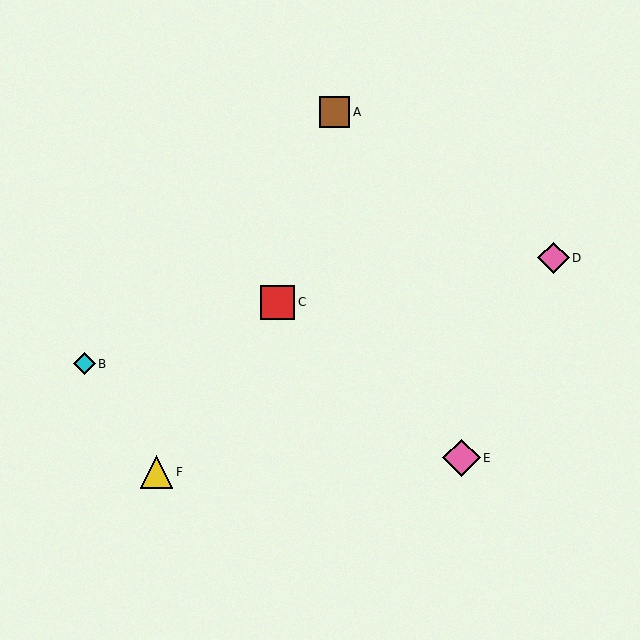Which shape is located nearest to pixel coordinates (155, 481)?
The yellow triangle (labeled F) at (157, 472) is nearest to that location.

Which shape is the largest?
The pink diamond (labeled E) is the largest.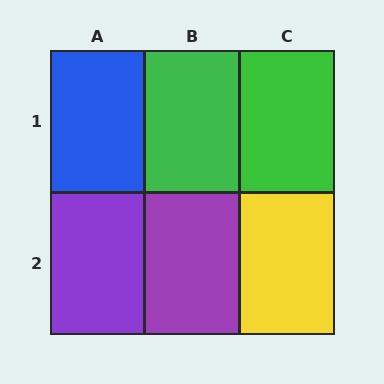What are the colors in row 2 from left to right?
Purple, purple, yellow.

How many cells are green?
2 cells are green.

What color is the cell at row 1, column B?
Green.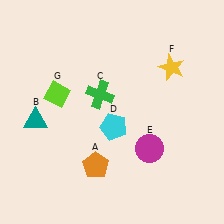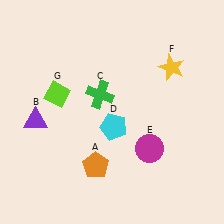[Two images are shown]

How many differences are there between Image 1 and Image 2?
There is 1 difference between the two images.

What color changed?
The triangle (B) changed from teal in Image 1 to purple in Image 2.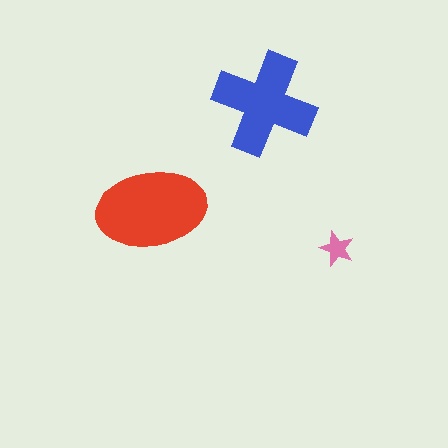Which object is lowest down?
The pink star is bottommost.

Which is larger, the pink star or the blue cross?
The blue cross.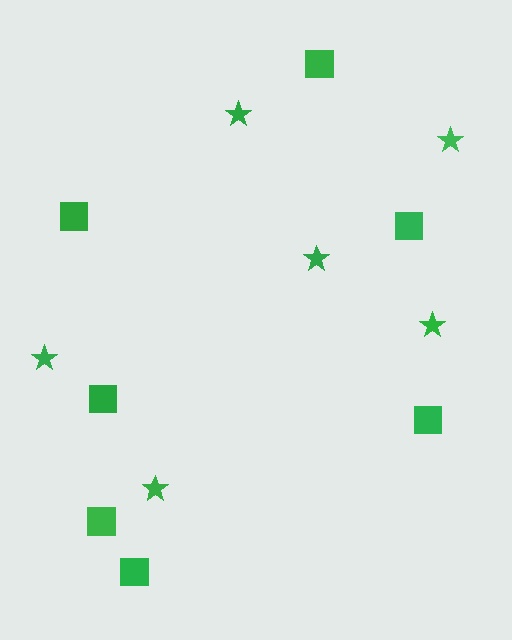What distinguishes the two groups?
There are 2 groups: one group of stars (6) and one group of squares (7).